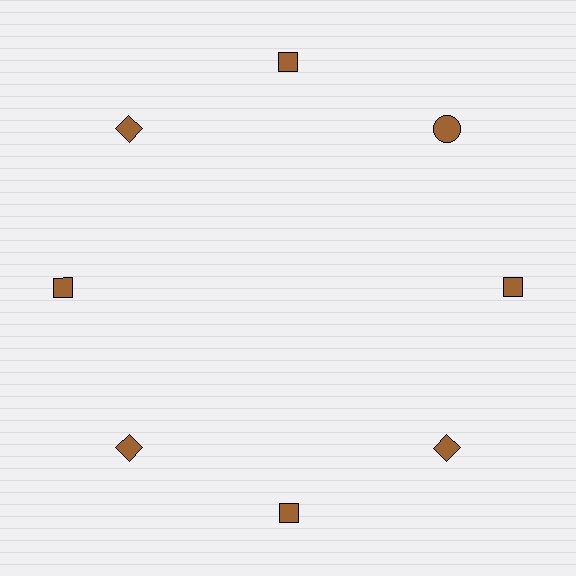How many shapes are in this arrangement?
There are 8 shapes arranged in a ring pattern.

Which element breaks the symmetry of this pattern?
The brown circle at roughly the 2 o'clock position breaks the symmetry. All other shapes are brown diamonds.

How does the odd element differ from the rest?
It has a different shape: circle instead of diamond.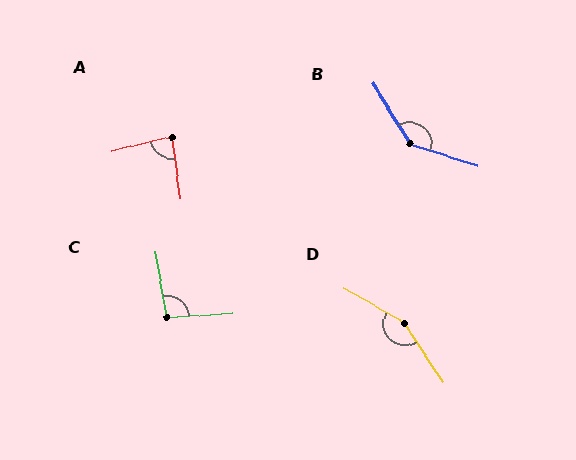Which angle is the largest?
D, at approximately 153 degrees.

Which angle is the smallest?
A, at approximately 83 degrees.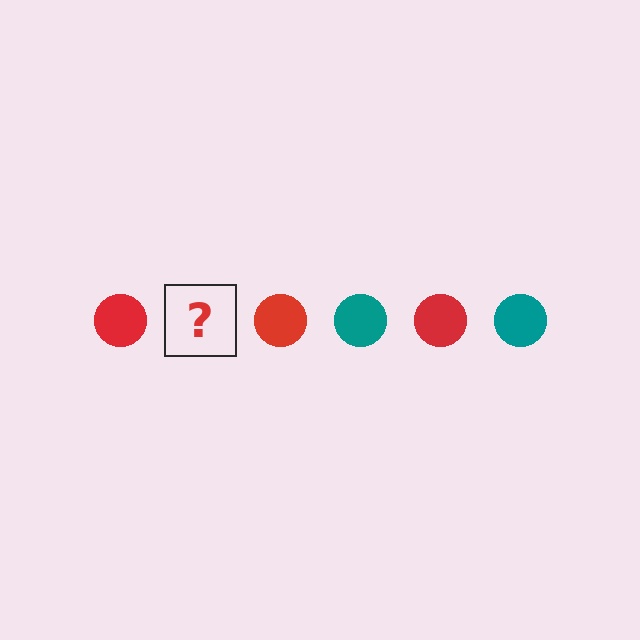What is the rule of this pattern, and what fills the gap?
The rule is that the pattern cycles through red, teal circles. The gap should be filled with a teal circle.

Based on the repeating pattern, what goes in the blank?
The blank should be a teal circle.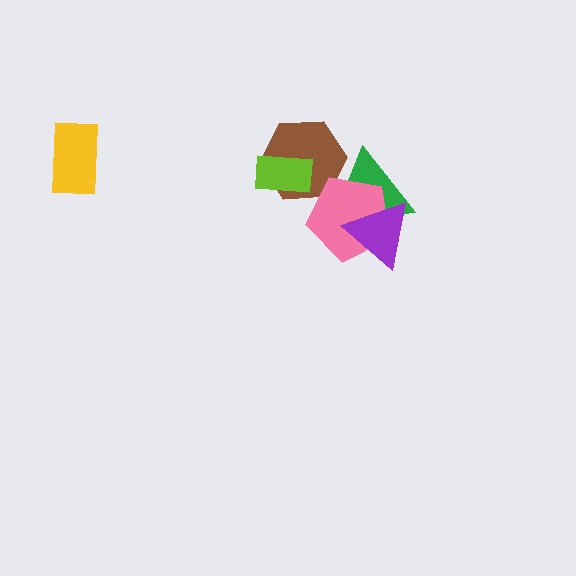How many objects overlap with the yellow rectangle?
0 objects overlap with the yellow rectangle.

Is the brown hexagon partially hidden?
Yes, it is partially covered by another shape.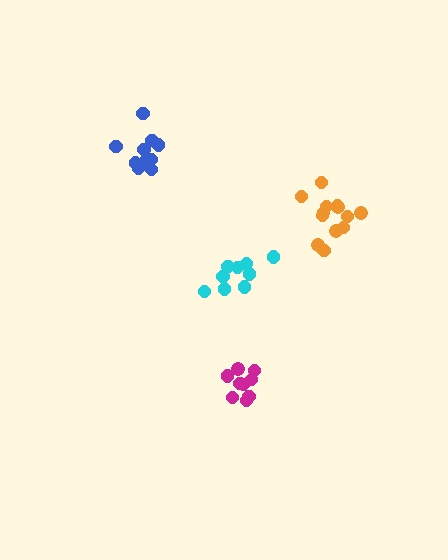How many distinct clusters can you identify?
There are 4 distinct clusters.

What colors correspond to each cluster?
The clusters are colored: magenta, orange, blue, cyan.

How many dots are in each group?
Group 1: 9 dots, Group 2: 13 dots, Group 3: 10 dots, Group 4: 9 dots (41 total).